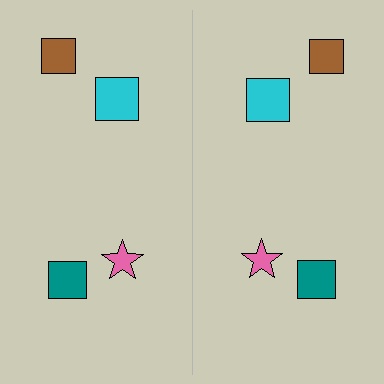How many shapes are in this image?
There are 8 shapes in this image.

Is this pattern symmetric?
Yes, this pattern has bilateral (reflection) symmetry.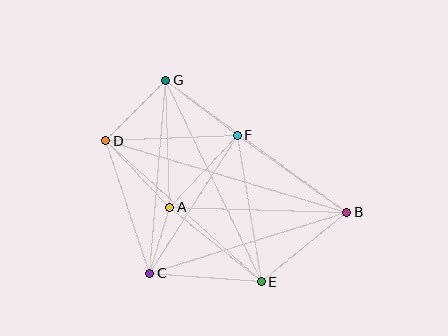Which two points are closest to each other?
Points A and C are closest to each other.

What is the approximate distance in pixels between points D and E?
The distance between D and E is approximately 210 pixels.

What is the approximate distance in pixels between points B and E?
The distance between B and E is approximately 111 pixels.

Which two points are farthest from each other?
Points B and D are farthest from each other.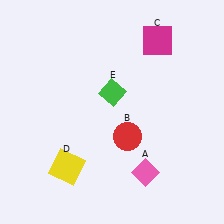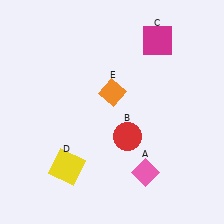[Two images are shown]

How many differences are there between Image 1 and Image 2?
There is 1 difference between the two images.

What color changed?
The diamond (E) changed from green in Image 1 to orange in Image 2.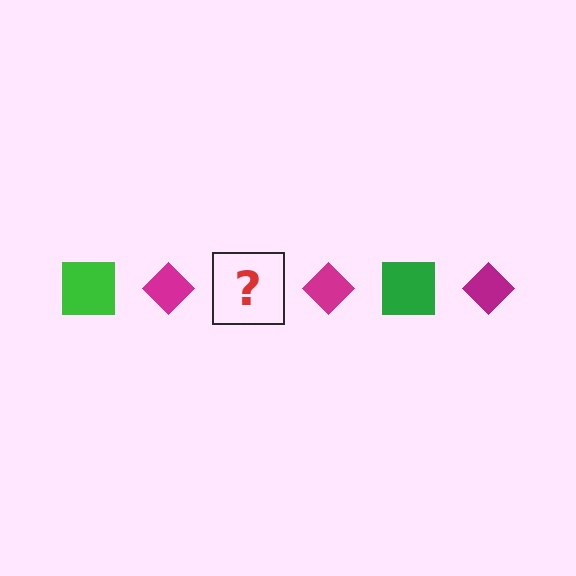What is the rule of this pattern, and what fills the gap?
The rule is that the pattern alternates between green square and magenta diamond. The gap should be filled with a green square.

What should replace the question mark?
The question mark should be replaced with a green square.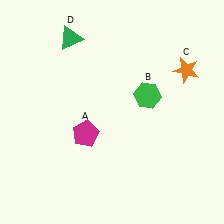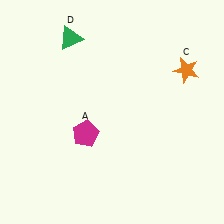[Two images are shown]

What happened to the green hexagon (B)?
The green hexagon (B) was removed in Image 2. It was in the top-right area of Image 1.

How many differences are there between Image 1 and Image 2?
There is 1 difference between the two images.